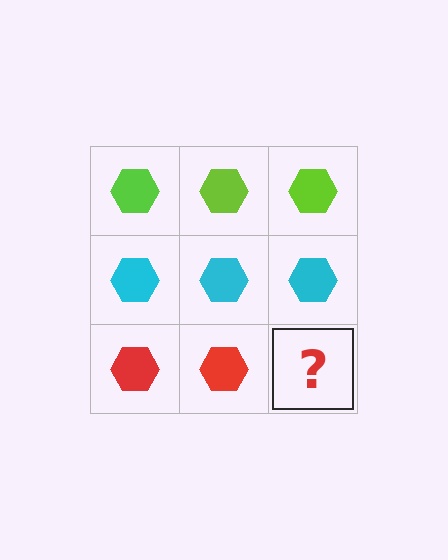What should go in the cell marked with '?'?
The missing cell should contain a red hexagon.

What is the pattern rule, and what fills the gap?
The rule is that each row has a consistent color. The gap should be filled with a red hexagon.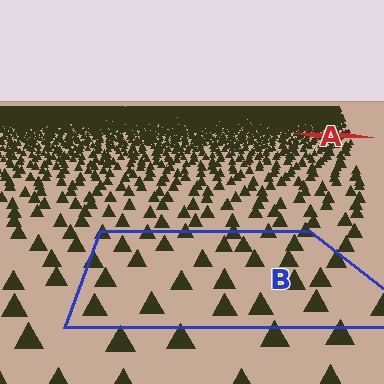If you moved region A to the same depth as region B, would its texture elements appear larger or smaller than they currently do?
They would appear larger. At a closer depth, the same texture elements are projected at a bigger on-screen size.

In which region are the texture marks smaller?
The texture marks are smaller in region A, because it is farther away.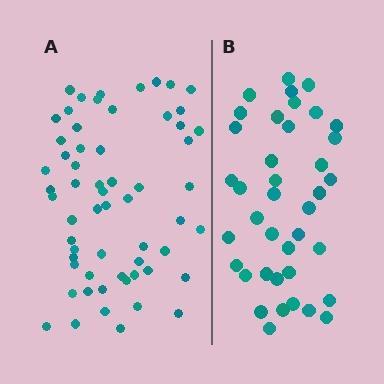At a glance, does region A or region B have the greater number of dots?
Region A (the left region) has more dots.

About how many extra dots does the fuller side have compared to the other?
Region A has approximately 20 more dots than region B.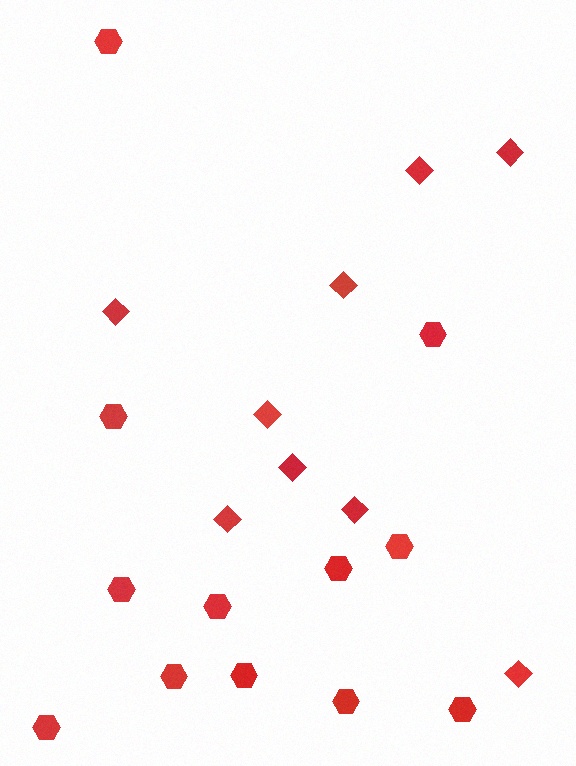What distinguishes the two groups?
There are 2 groups: one group of diamonds (9) and one group of hexagons (12).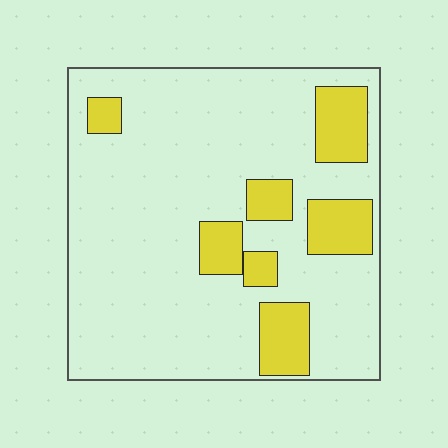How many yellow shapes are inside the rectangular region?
7.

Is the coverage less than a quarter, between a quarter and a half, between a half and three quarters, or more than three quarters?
Less than a quarter.